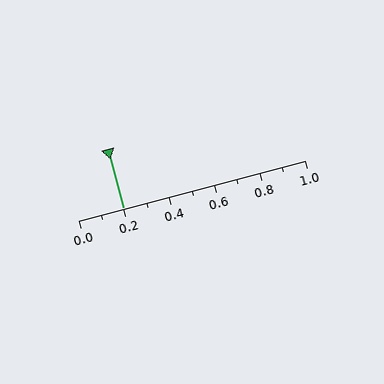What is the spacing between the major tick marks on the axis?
The major ticks are spaced 0.2 apart.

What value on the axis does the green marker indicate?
The marker indicates approximately 0.2.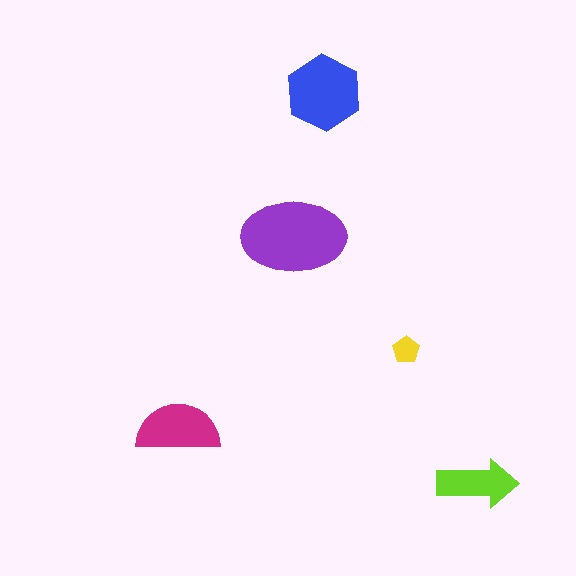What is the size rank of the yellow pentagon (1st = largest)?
5th.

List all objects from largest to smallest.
The purple ellipse, the blue hexagon, the magenta semicircle, the lime arrow, the yellow pentagon.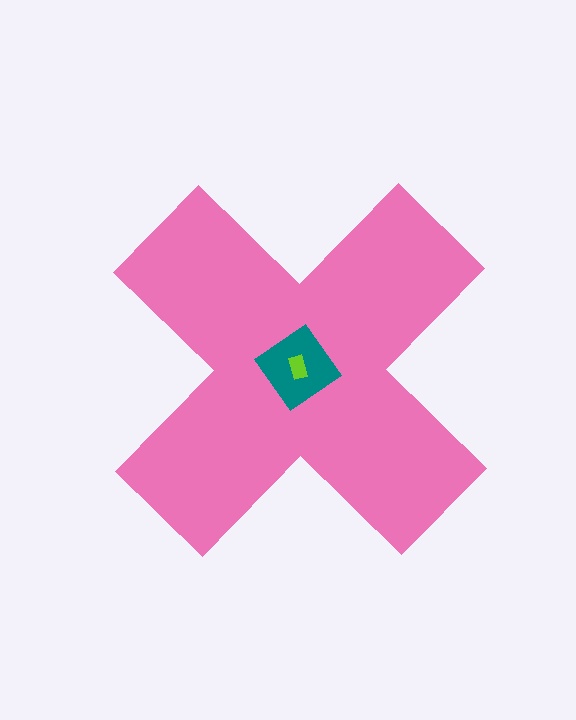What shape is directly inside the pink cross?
The teal diamond.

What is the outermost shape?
The pink cross.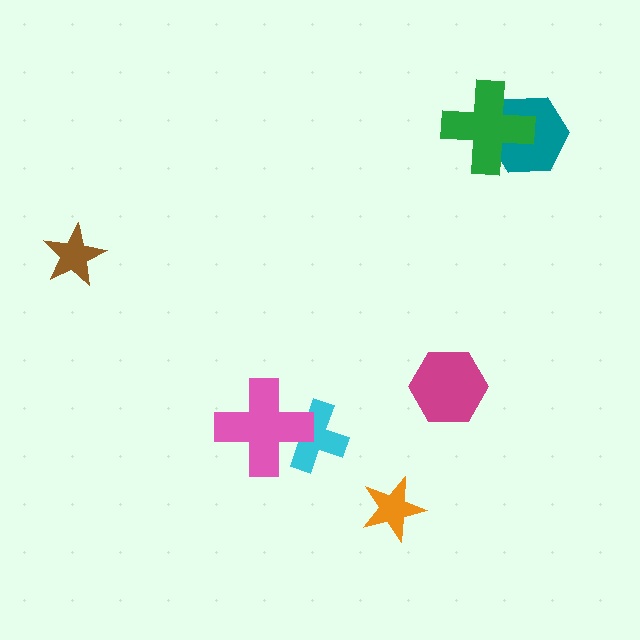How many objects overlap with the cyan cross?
1 object overlaps with the cyan cross.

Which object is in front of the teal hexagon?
The green cross is in front of the teal hexagon.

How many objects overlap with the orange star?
0 objects overlap with the orange star.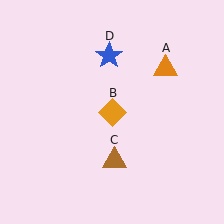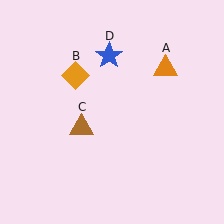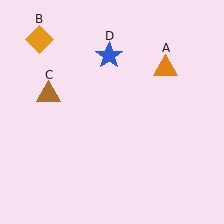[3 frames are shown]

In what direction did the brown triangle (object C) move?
The brown triangle (object C) moved up and to the left.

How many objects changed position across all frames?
2 objects changed position: orange diamond (object B), brown triangle (object C).